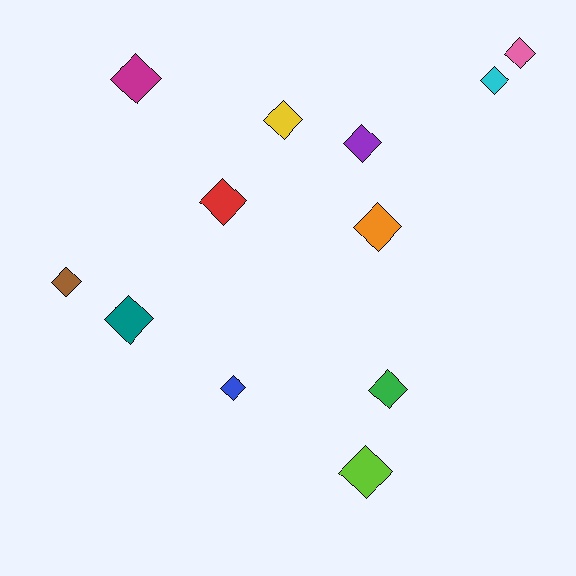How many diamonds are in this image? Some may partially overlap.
There are 12 diamonds.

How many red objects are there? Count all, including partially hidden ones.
There is 1 red object.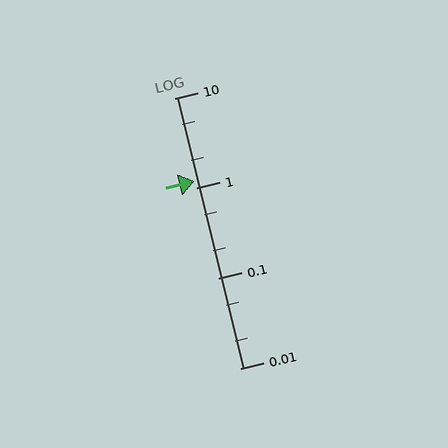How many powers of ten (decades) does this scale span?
The scale spans 3 decades, from 0.01 to 10.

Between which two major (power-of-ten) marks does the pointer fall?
The pointer is between 1 and 10.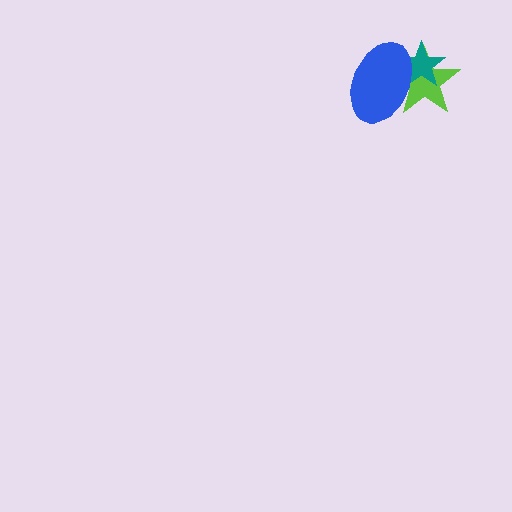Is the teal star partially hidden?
Yes, it is partially covered by another shape.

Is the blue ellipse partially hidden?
No, no other shape covers it.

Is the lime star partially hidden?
Yes, it is partially covered by another shape.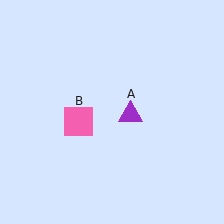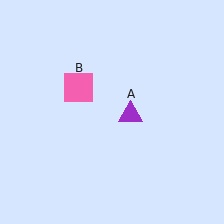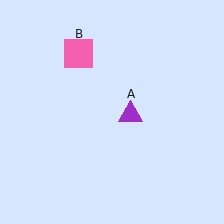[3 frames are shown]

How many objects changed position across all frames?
1 object changed position: pink square (object B).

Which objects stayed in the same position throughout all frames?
Purple triangle (object A) remained stationary.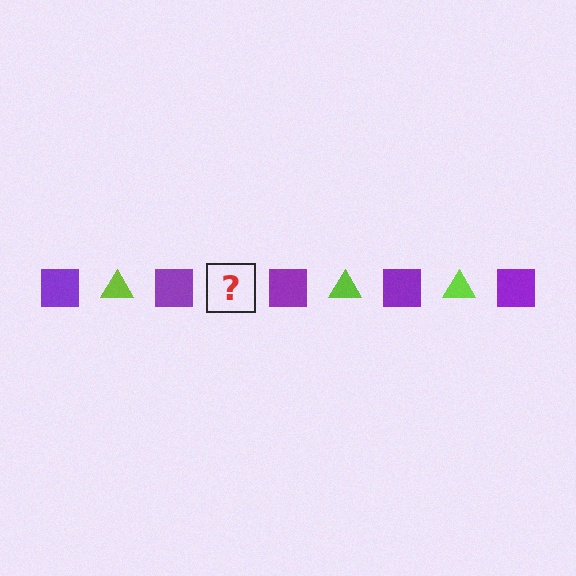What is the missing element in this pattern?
The missing element is a lime triangle.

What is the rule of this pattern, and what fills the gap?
The rule is that the pattern alternates between purple square and lime triangle. The gap should be filled with a lime triangle.